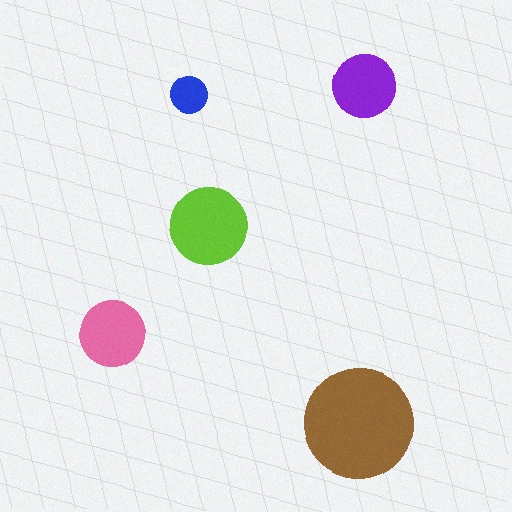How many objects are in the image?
There are 5 objects in the image.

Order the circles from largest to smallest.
the brown one, the lime one, the pink one, the purple one, the blue one.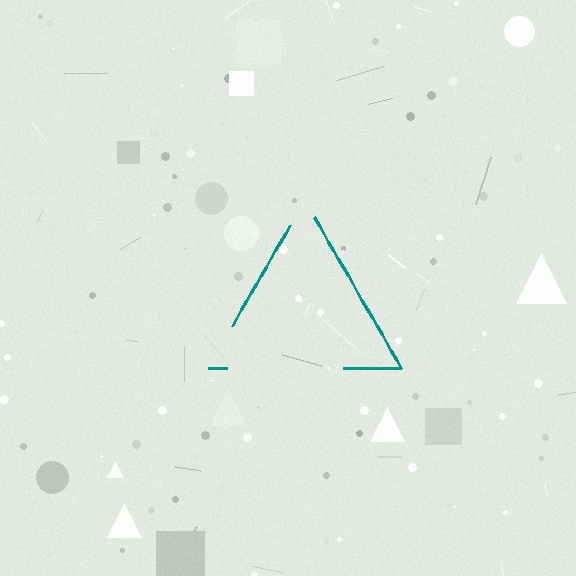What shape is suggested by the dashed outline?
The dashed outline suggests a triangle.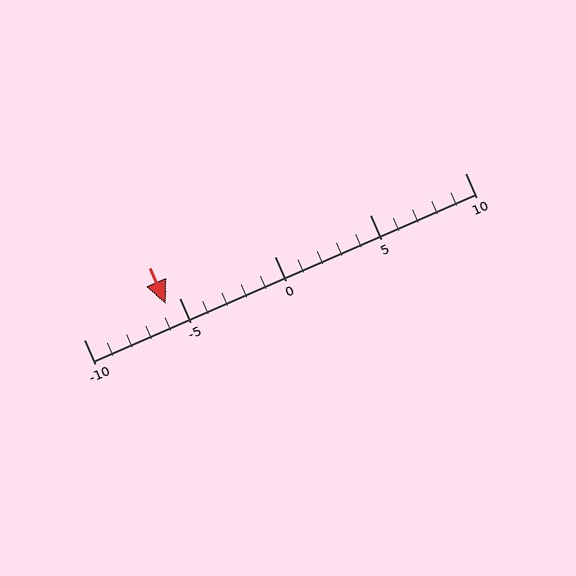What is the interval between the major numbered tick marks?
The major tick marks are spaced 5 units apart.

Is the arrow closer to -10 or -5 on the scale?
The arrow is closer to -5.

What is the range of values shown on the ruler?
The ruler shows values from -10 to 10.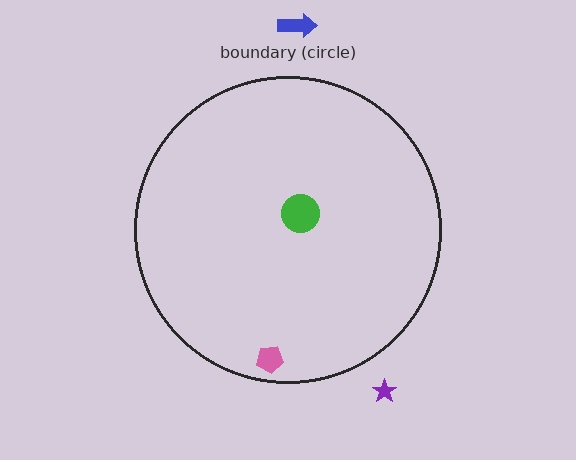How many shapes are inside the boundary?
2 inside, 2 outside.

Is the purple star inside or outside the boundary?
Outside.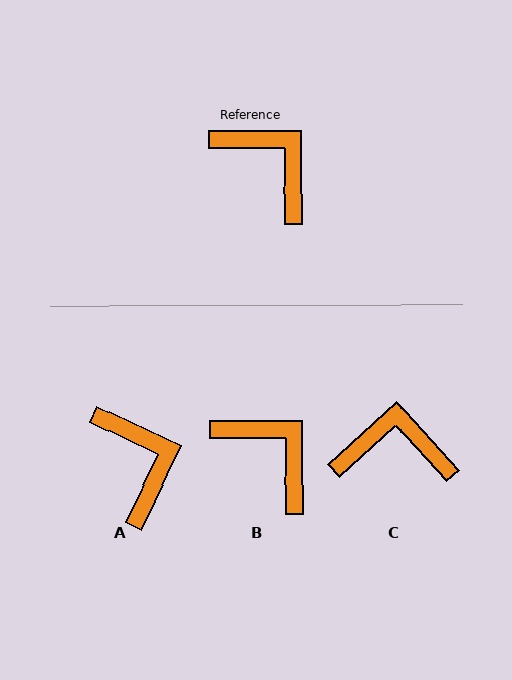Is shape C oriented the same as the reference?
No, it is off by about 42 degrees.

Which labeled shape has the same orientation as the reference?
B.